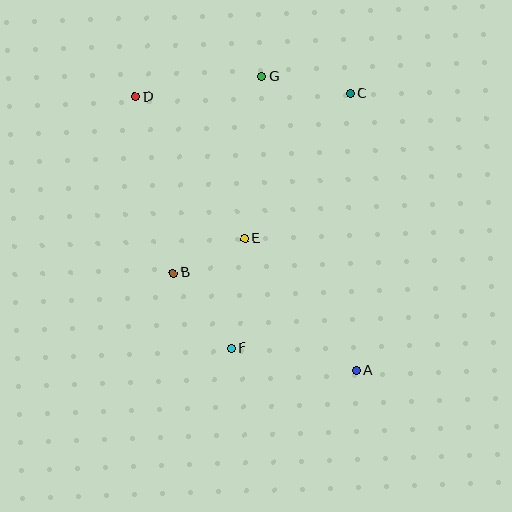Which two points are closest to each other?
Points B and E are closest to each other.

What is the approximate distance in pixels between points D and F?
The distance between D and F is approximately 269 pixels.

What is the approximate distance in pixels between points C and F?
The distance between C and F is approximately 281 pixels.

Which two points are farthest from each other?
Points A and D are farthest from each other.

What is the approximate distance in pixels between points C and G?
The distance between C and G is approximately 90 pixels.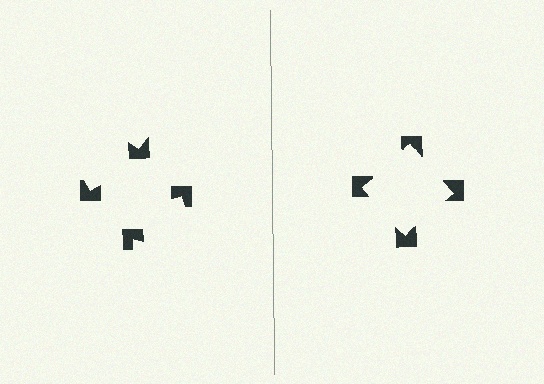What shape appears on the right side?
An illusory square.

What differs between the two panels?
The notched squares are positioned identically on both sides; only the wedge orientations differ. On the right they align to a square; on the left they are misaligned.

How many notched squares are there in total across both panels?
8 — 4 on each side.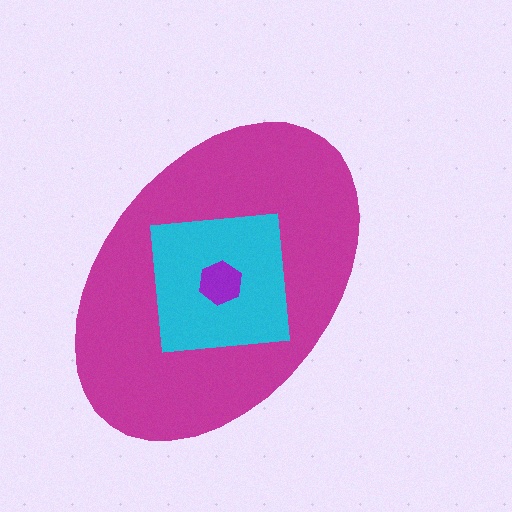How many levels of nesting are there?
3.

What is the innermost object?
The purple hexagon.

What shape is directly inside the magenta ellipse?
The cyan square.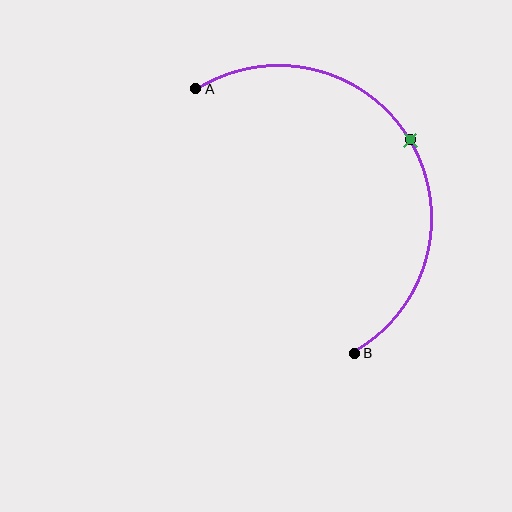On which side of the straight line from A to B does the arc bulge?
The arc bulges to the right of the straight line connecting A and B.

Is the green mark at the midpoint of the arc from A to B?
Yes. The green mark lies on the arc at equal arc-length from both A and B — it is the arc midpoint.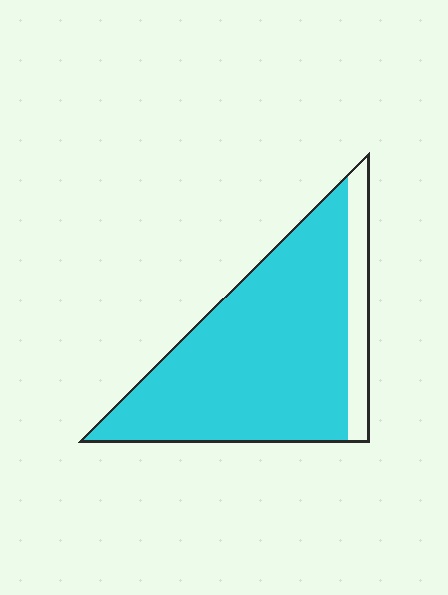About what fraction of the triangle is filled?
About seven eighths (7/8).